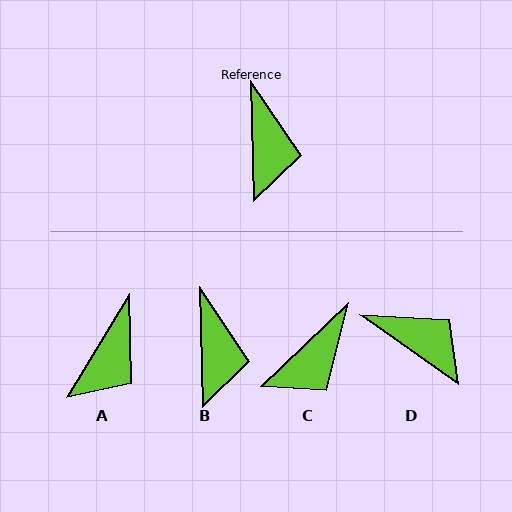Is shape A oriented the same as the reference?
No, it is off by about 32 degrees.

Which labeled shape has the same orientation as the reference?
B.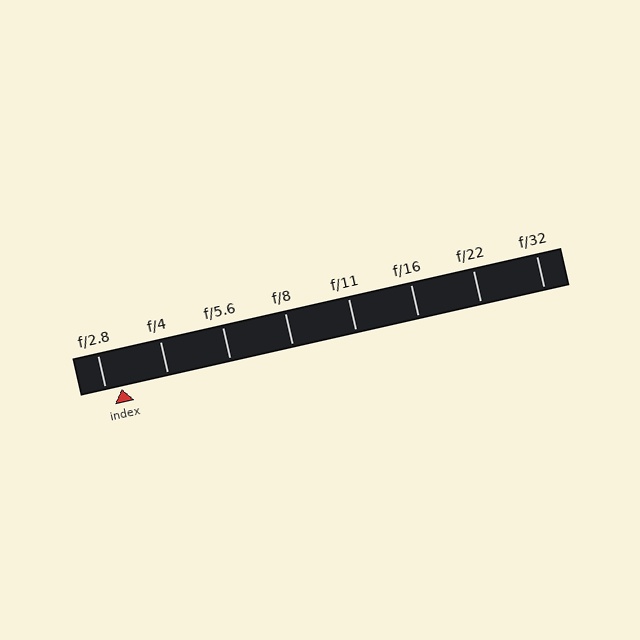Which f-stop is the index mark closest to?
The index mark is closest to f/2.8.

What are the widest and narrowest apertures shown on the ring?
The widest aperture shown is f/2.8 and the narrowest is f/32.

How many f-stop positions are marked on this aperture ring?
There are 8 f-stop positions marked.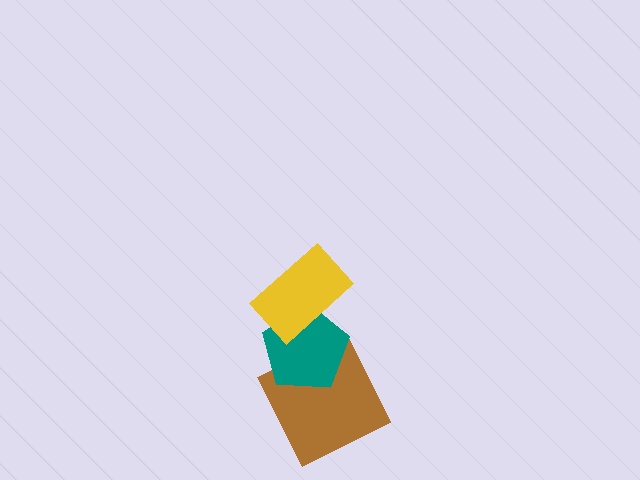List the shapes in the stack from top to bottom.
From top to bottom: the yellow rectangle, the teal pentagon, the brown square.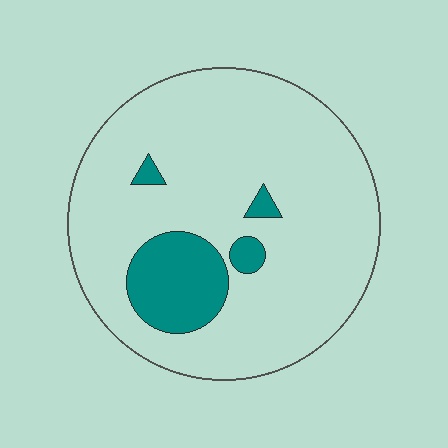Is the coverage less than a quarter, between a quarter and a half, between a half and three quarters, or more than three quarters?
Less than a quarter.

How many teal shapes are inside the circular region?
4.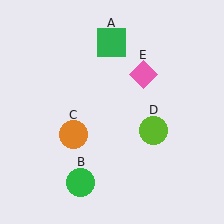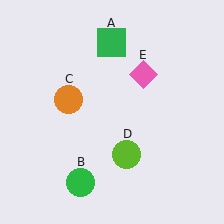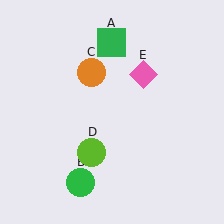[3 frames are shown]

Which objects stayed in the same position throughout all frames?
Green square (object A) and green circle (object B) and pink diamond (object E) remained stationary.